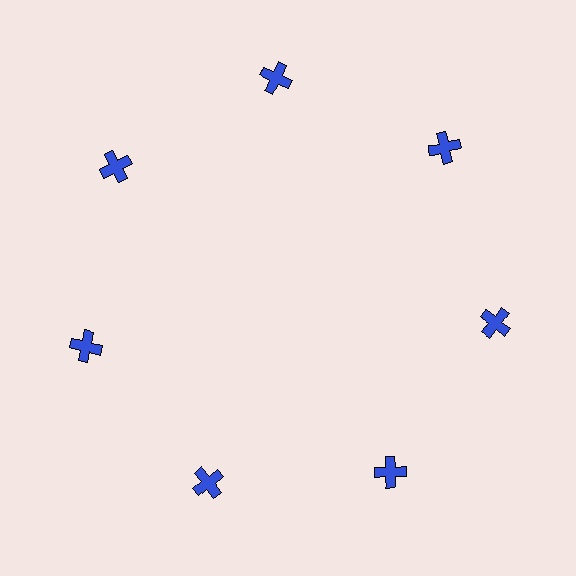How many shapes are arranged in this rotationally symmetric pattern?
There are 7 shapes, arranged in 7 groups of 1.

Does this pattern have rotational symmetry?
Yes, this pattern has 7-fold rotational symmetry. It looks the same after rotating 51 degrees around the center.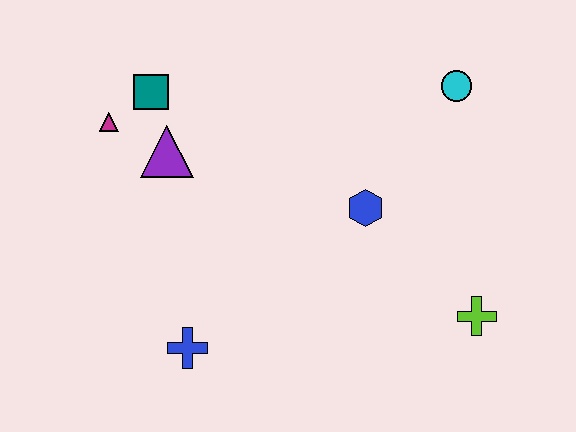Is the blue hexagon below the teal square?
Yes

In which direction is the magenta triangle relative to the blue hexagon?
The magenta triangle is to the left of the blue hexagon.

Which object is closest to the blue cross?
The purple triangle is closest to the blue cross.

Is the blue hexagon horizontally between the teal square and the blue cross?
No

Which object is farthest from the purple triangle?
The lime cross is farthest from the purple triangle.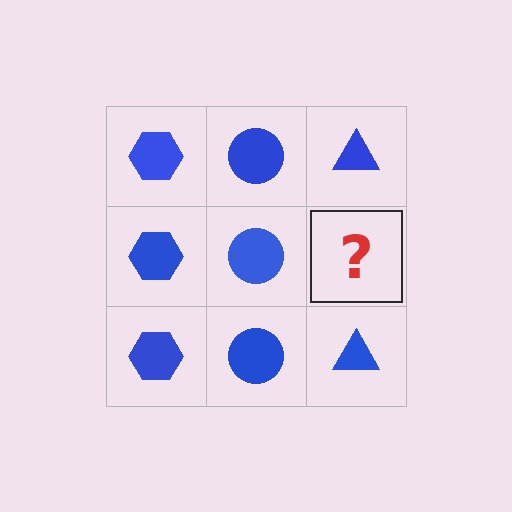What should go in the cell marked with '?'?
The missing cell should contain a blue triangle.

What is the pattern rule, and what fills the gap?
The rule is that each column has a consistent shape. The gap should be filled with a blue triangle.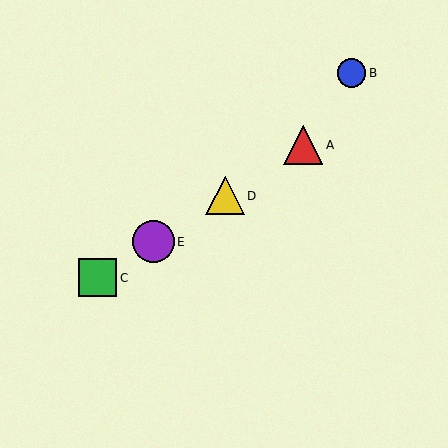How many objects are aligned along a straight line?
4 objects (A, C, D, E) are aligned along a straight line.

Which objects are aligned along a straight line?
Objects A, C, D, E are aligned along a straight line.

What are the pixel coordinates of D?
Object D is at (225, 196).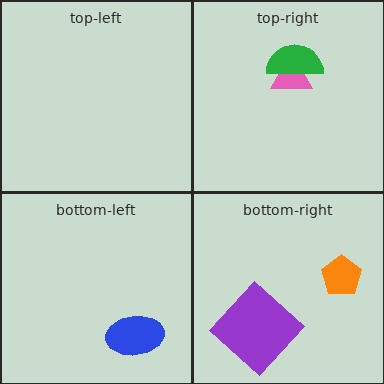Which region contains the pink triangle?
The top-right region.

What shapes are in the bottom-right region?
The orange pentagon, the purple diamond.